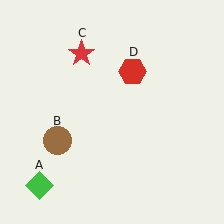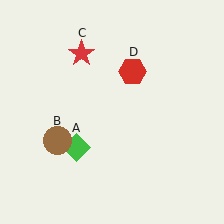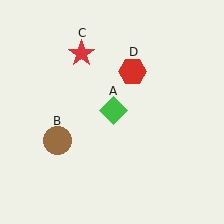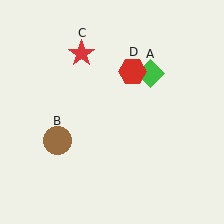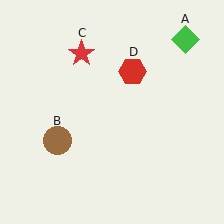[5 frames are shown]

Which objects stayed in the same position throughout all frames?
Brown circle (object B) and red star (object C) and red hexagon (object D) remained stationary.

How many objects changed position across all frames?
1 object changed position: green diamond (object A).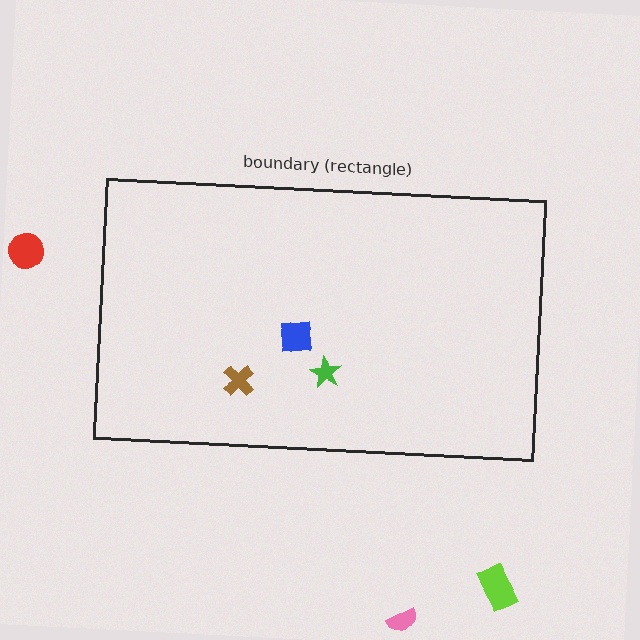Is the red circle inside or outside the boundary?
Outside.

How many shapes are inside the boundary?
3 inside, 3 outside.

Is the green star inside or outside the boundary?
Inside.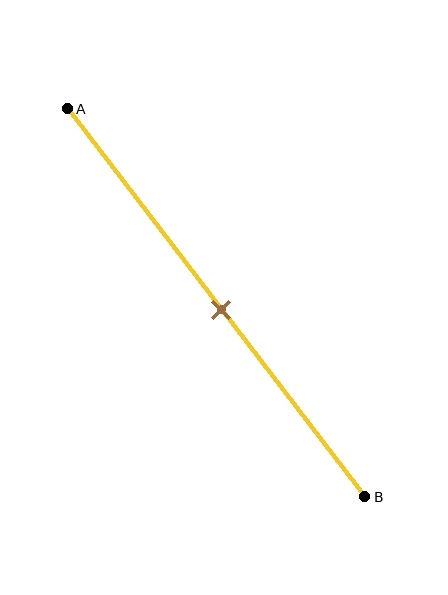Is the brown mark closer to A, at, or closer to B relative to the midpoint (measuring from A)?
The brown mark is approximately at the midpoint of segment AB.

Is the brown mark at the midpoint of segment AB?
Yes, the mark is approximately at the midpoint.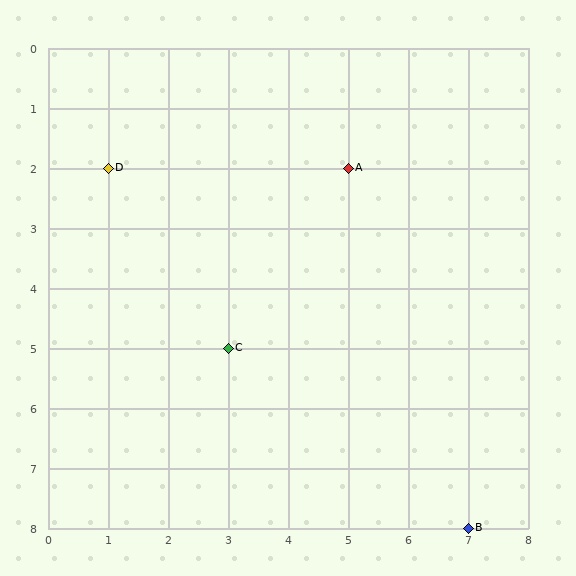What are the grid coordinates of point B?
Point B is at grid coordinates (7, 8).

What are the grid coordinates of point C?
Point C is at grid coordinates (3, 5).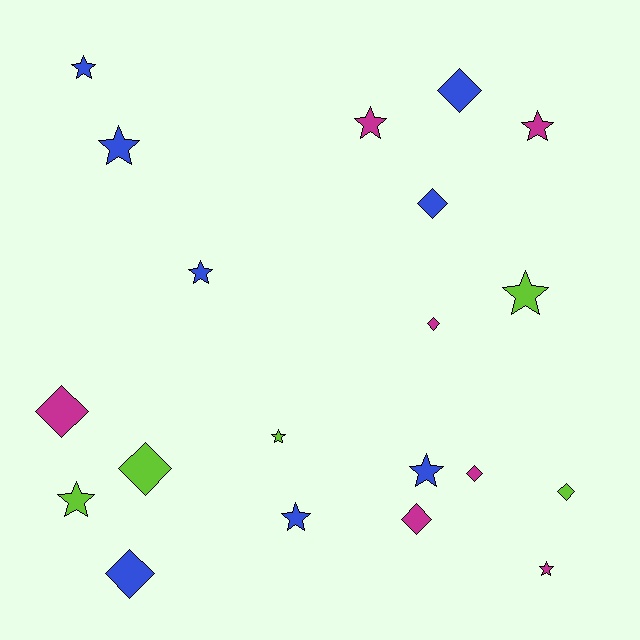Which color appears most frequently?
Blue, with 8 objects.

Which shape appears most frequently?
Star, with 11 objects.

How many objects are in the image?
There are 20 objects.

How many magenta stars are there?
There are 3 magenta stars.